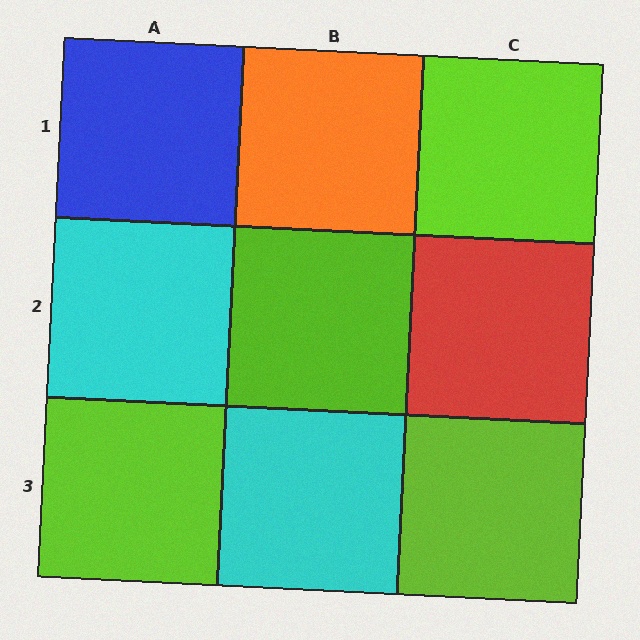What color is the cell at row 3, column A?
Lime.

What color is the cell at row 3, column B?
Cyan.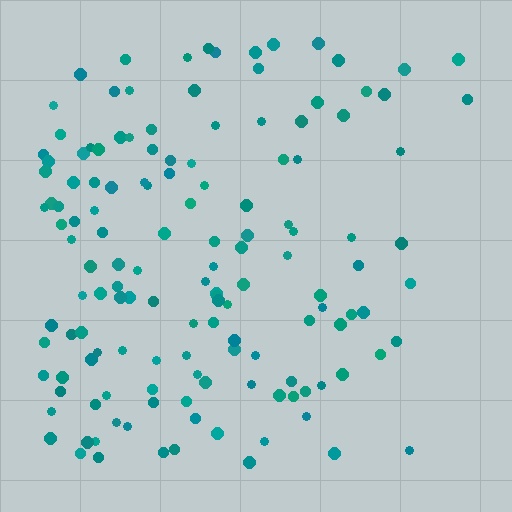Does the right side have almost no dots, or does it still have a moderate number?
Still a moderate number, just noticeably fewer than the left.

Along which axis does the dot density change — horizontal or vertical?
Horizontal.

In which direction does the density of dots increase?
From right to left, with the left side densest.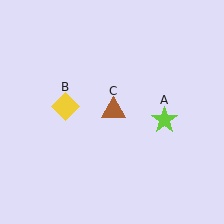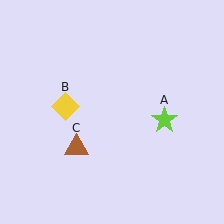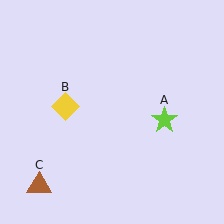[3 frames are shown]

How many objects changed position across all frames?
1 object changed position: brown triangle (object C).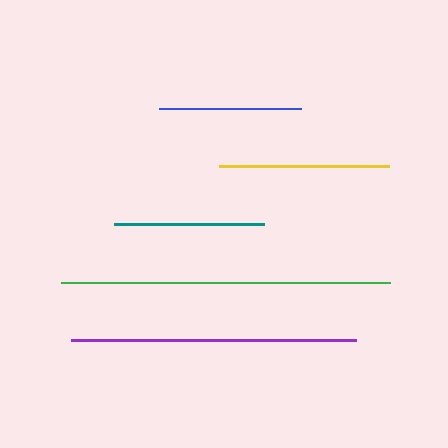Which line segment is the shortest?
The blue line is the shortest at approximately 142 pixels.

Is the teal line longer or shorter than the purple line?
The purple line is longer than the teal line.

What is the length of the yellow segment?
The yellow segment is approximately 170 pixels long.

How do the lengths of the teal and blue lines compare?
The teal and blue lines are approximately the same length.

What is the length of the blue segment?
The blue segment is approximately 142 pixels long.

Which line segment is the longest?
The green line is the longest at approximately 329 pixels.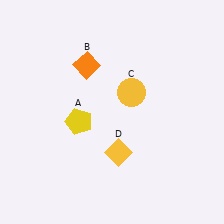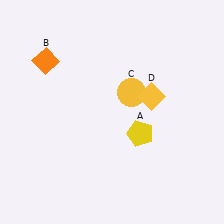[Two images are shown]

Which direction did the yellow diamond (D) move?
The yellow diamond (D) moved up.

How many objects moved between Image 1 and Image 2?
3 objects moved between the two images.